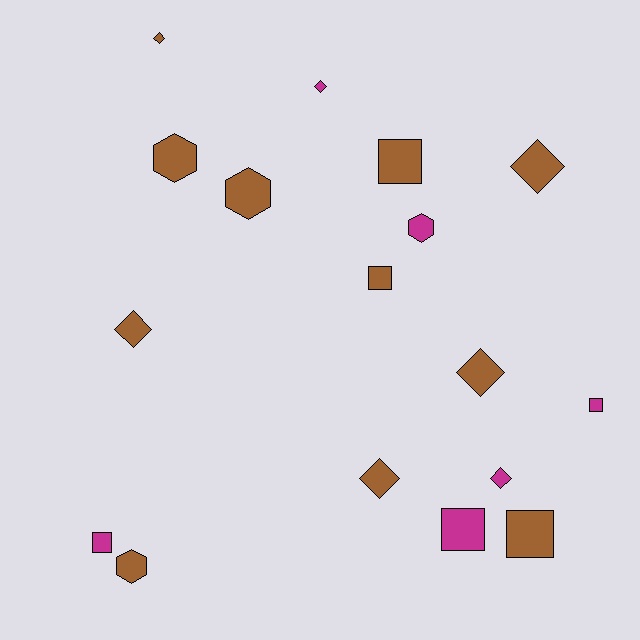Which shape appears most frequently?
Diamond, with 7 objects.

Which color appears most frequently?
Brown, with 11 objects.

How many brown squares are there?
There are 3 brown squares.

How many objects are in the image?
There are 17 objects.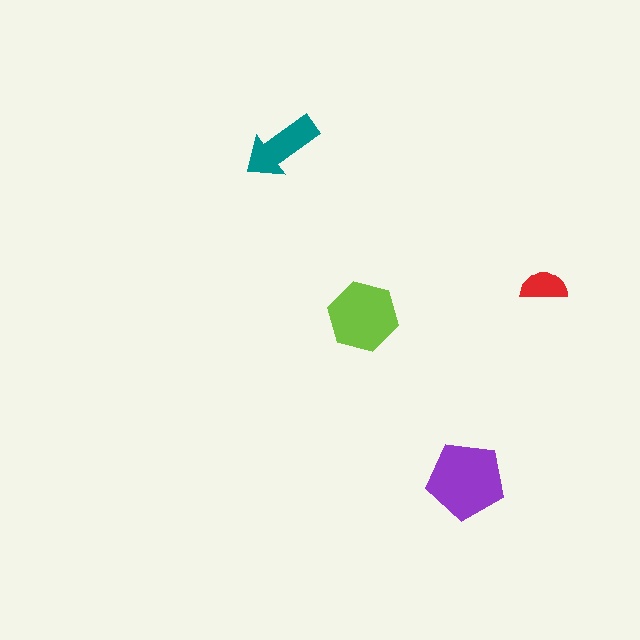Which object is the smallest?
The red semicircle.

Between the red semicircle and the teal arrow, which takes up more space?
The teal arrow.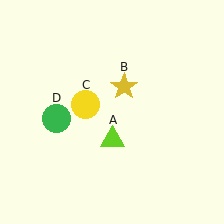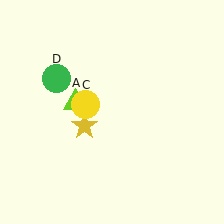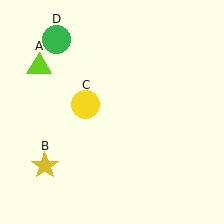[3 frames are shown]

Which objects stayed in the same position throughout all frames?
Yellow circle (object C) remained stationary.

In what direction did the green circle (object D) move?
The green circle (object D) moved up.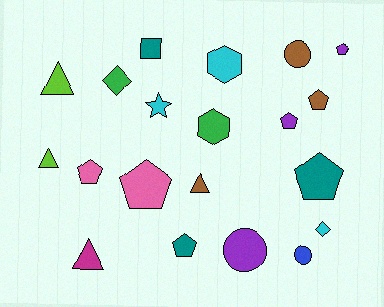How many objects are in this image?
There are 20 objects.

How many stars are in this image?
There is 1 star.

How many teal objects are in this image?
There are 3 teal objects.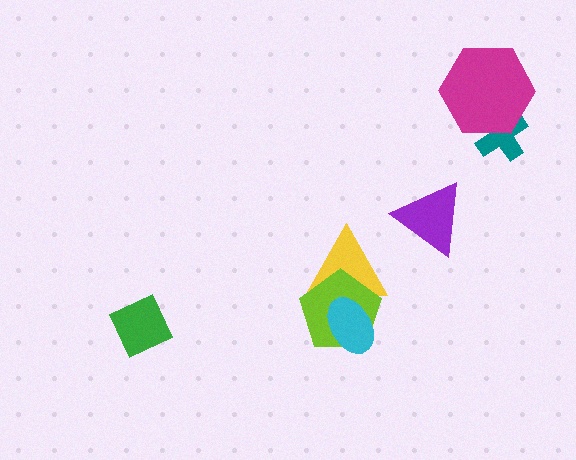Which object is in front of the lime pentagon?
The cyan ellipse is in front of the lime pentagon.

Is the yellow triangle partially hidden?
Yes, it is partially covered by another shape.